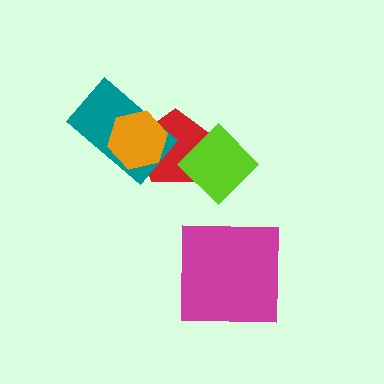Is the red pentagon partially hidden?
Yes, it is partially covered by another shape.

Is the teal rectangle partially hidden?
Yes, it is partially covered by another shape.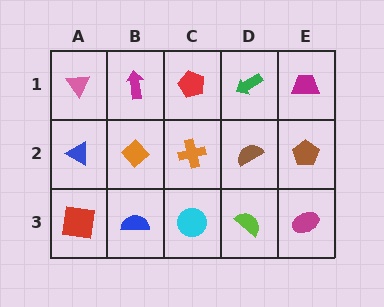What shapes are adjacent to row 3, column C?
An orange cross (row 2, column C), a blue semicircle (row 3, column B), a lime semicircle (row 3, column D).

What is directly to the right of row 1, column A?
A magenta arrow.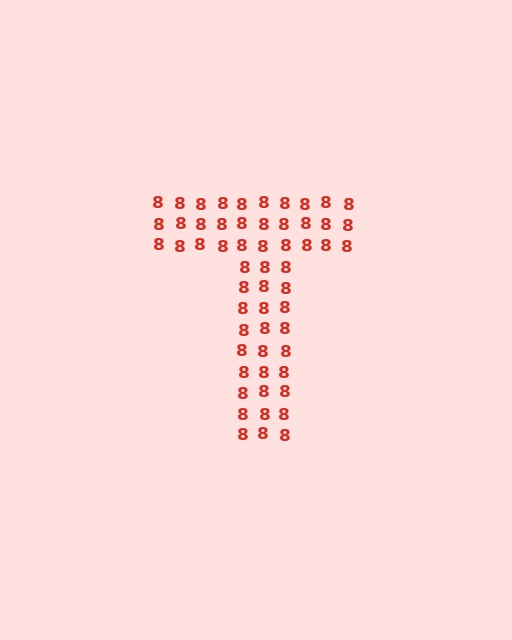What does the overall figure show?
The overall figure shows the letter T.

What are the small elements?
The small elements are digit 8's.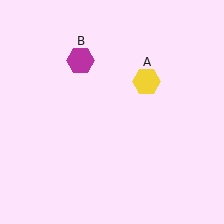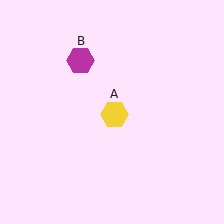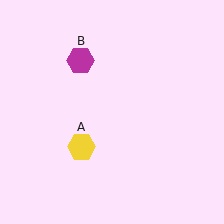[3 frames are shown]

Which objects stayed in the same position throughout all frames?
Magenta hexagon (object B) remained stationary.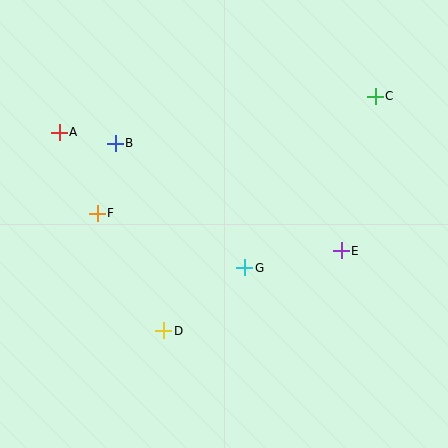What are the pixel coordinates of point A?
Point A is at (59, 132).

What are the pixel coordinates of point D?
Point D is at (164, 331).